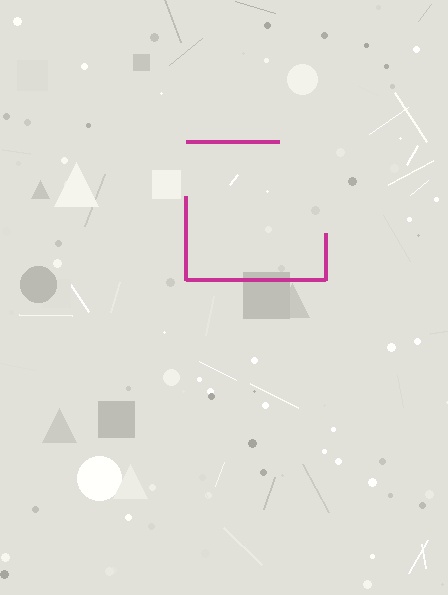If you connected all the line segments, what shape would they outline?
They would outline a square.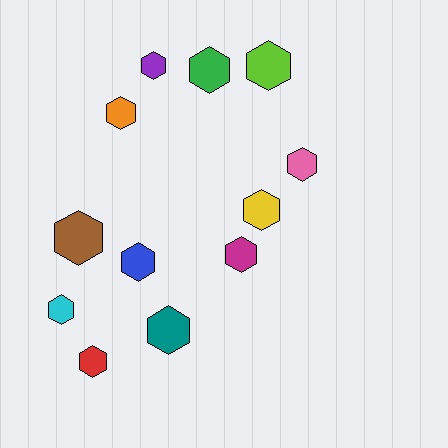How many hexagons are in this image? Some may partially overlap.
There are 12 hexagons.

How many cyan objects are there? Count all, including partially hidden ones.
There is 1 cyan object.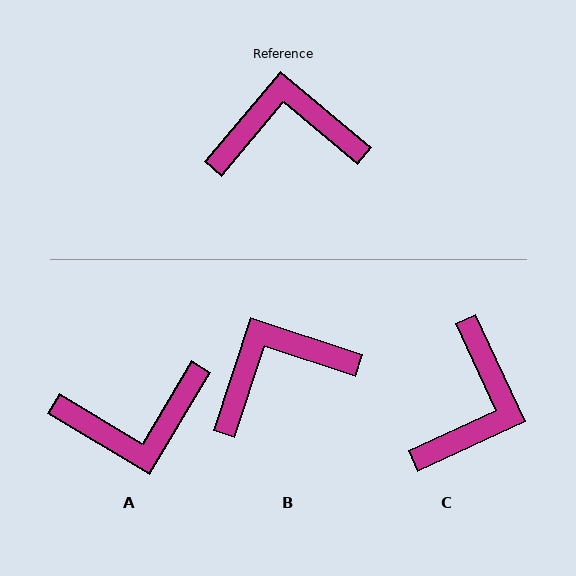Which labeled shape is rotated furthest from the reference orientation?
A, about 171 degrees away.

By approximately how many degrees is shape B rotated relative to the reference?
Approximately 22 degrees counter-clockwise.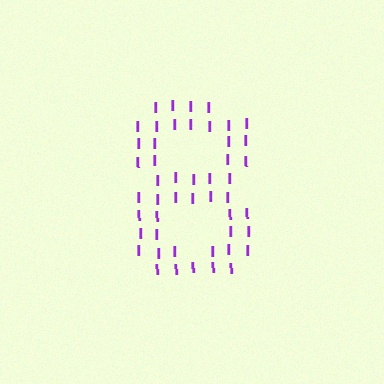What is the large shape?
The large shape is the digit 8.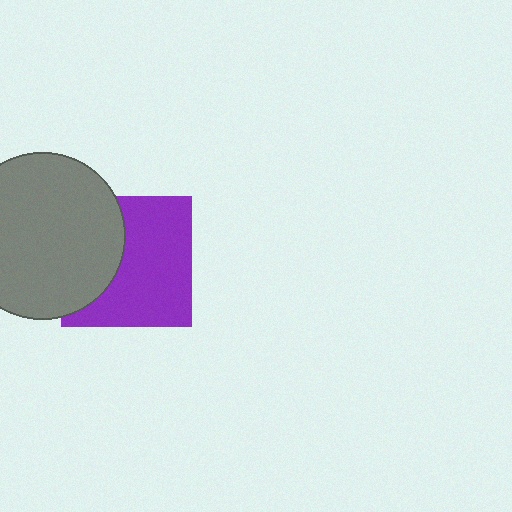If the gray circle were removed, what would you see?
You would see the complete purple square.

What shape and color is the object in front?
The object in front is a gray circle.